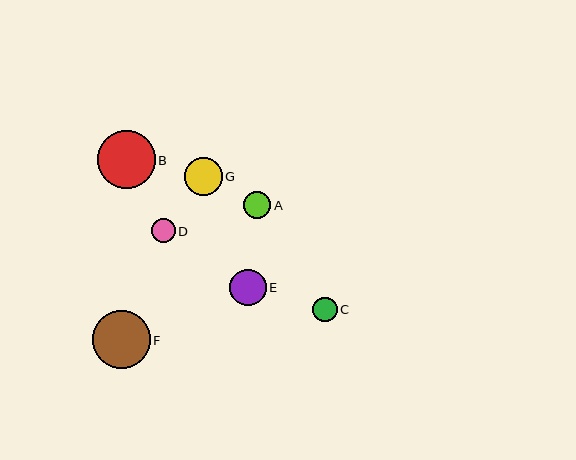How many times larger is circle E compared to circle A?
Circle E is approximately 1.4 times the size of circle A.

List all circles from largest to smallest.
From largest to smallest: B, F, G, E, A, C, D.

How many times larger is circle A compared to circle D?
Circle A is approximately 1.1 times the size of circle D.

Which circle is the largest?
Circle B is the largest with a size of approximately 58 pixels.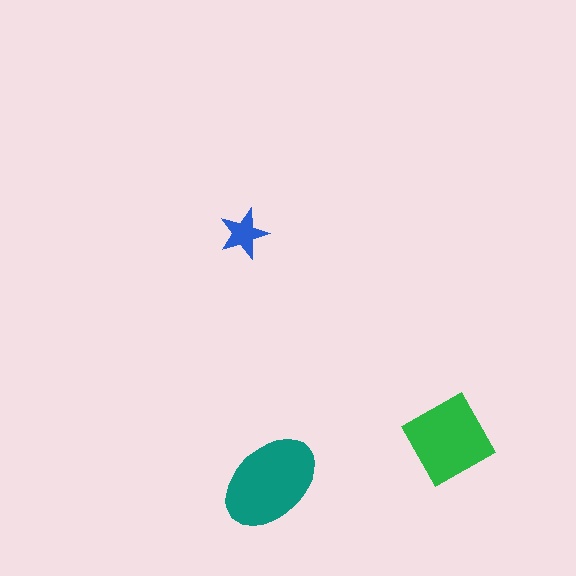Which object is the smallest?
The blue star.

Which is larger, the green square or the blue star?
The green square.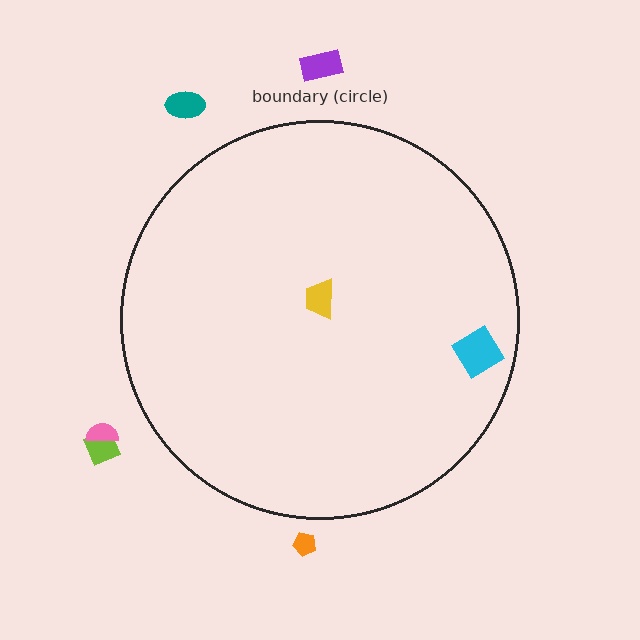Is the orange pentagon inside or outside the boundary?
Outside.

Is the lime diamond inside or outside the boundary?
Outside.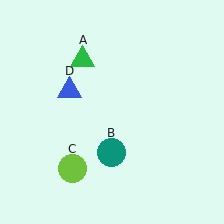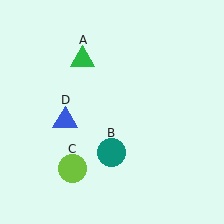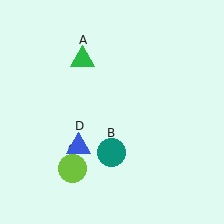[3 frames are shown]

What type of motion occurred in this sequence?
The blue triangle (object D) rotated counterclockwise around the center of the scene.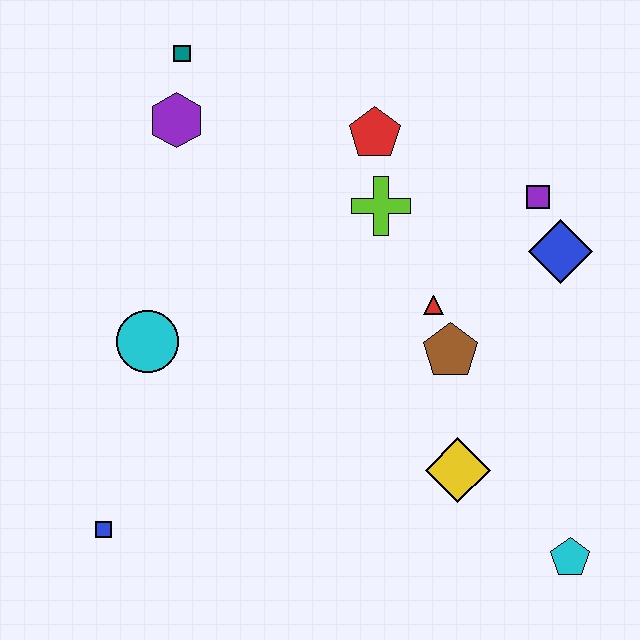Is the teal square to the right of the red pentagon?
No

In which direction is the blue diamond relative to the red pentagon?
The blue diamond is to the right of the red pentagon.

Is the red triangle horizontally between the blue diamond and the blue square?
Yes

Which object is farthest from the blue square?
The purple square is farthest from the blue square.